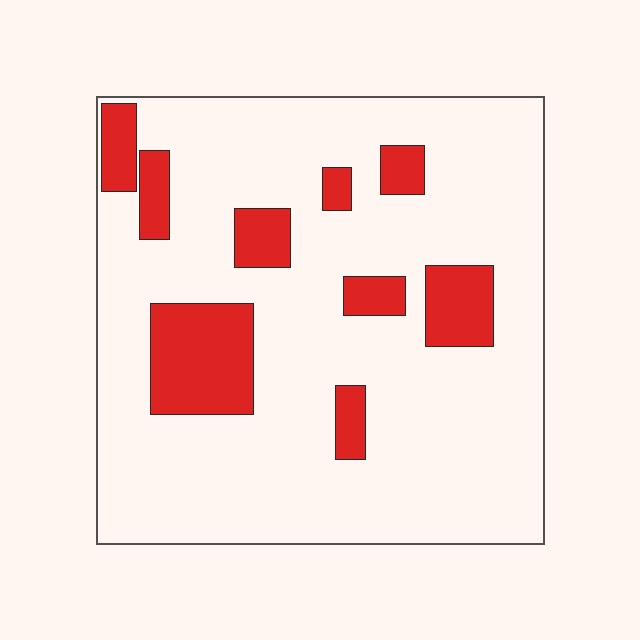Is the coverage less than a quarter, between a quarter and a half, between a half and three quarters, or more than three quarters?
Less than a quarter.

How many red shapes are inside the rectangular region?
9.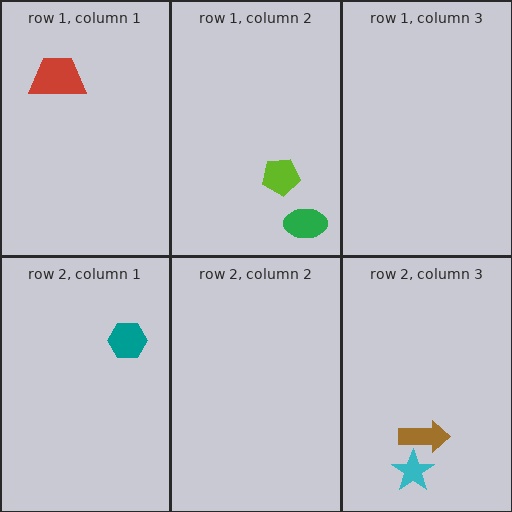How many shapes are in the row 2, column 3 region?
2.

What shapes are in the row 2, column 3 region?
The cyan star, the brown arrow.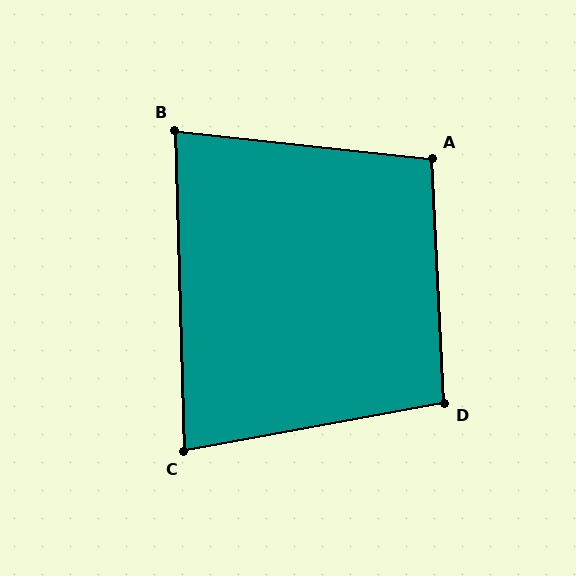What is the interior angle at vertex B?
Approximately 82 degrees (acute).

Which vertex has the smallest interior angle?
C, at approximately 81 degrees.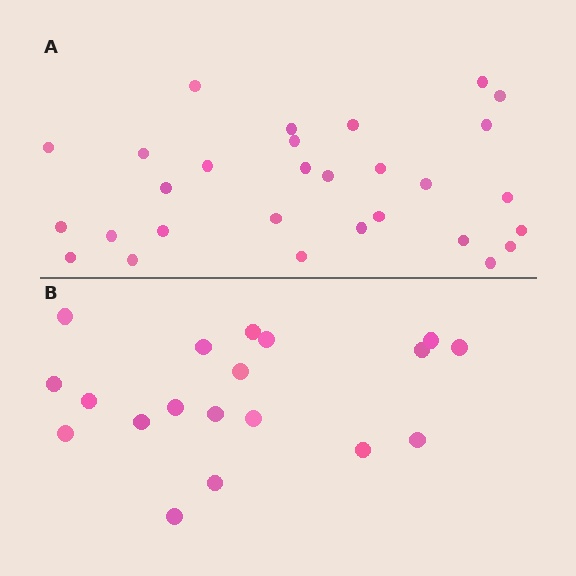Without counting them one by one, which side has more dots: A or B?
Region A (the top region) has more dots.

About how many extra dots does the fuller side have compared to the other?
Region A has roughly 10 or so more dots than region B.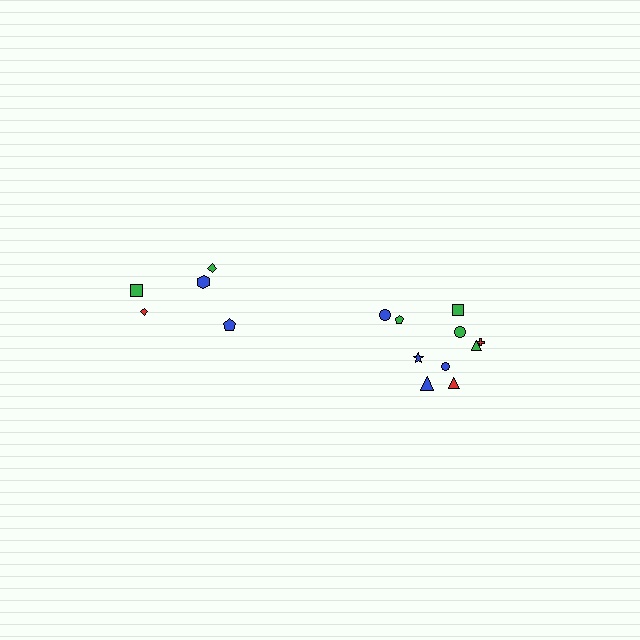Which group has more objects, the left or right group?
The right group.